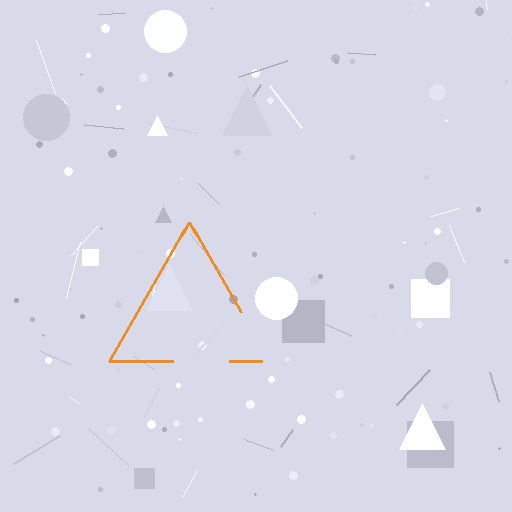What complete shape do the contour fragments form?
The contour fragments form a triangle.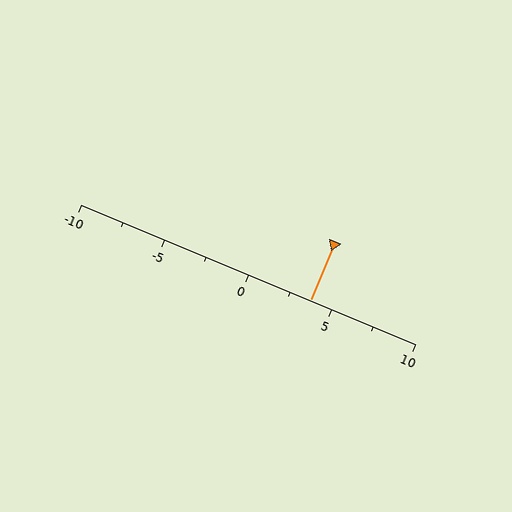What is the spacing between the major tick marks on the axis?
The major ticks are spaced 5 apart.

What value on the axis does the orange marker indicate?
The marker indicates approximately 3.8.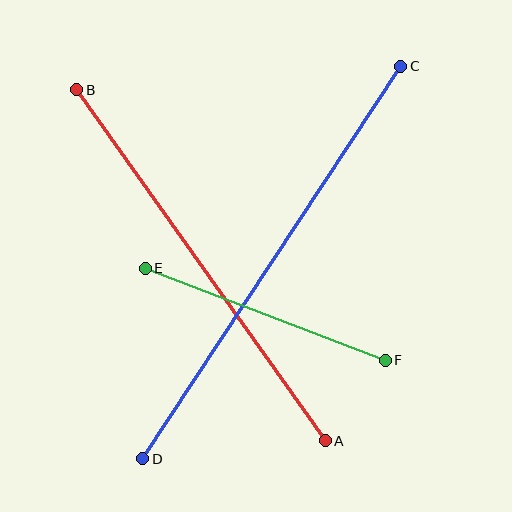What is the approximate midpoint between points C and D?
The midpoint is at approximately (272, 262) pixels.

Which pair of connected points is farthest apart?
Points C and D are farthest apart.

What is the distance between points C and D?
The distance is approximately 470 pixels.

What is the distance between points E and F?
The distance is approximately 257 pixels.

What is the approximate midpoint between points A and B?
The midpoint is at approximately (201, 265) pixels.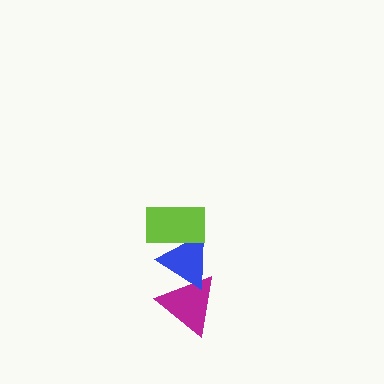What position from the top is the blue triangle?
The blue triangle is 2nd from the top.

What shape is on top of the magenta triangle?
The blue triangle is on top of the magenta triangle.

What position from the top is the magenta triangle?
The magenta triangle is 3rd from the top.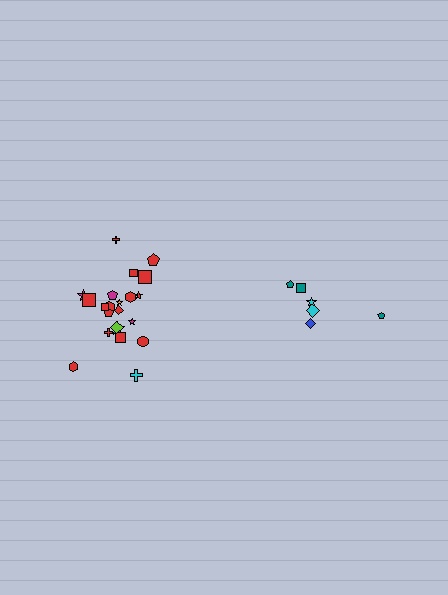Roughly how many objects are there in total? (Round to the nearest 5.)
Roughly 30 objects in total.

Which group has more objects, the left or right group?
The left group.